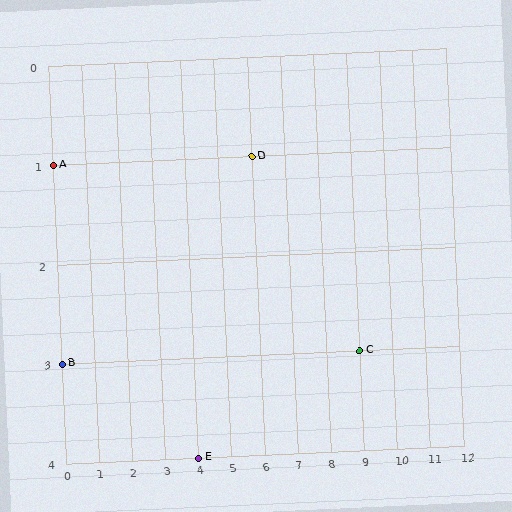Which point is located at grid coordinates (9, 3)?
Point C is at (9, 3).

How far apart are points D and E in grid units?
Points D and E are 2 columns and 3 rows apart (about 3.6 grid units diagonally).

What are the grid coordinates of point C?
Point C is at grid coordinates (9, 3).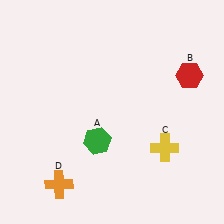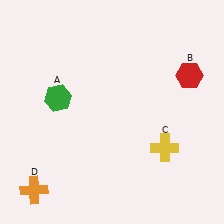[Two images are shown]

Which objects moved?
The objects that moved are: the green hexagon (A), the orange cross (D).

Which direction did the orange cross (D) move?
The orange cross (D) moved left.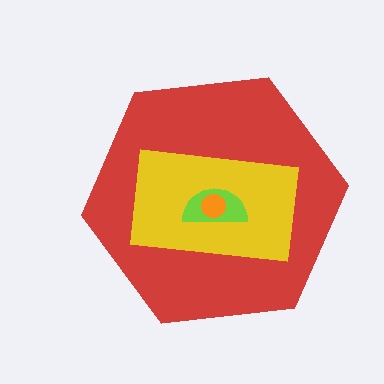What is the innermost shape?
The orange circle.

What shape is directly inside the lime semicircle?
The orange circle.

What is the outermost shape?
The red hexagon.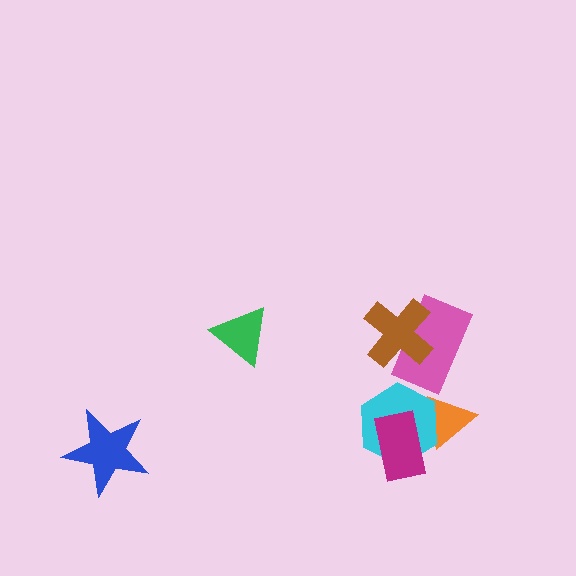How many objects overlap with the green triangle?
0 objects overlap with the green triangle.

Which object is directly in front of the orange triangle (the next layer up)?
The cyan hexagon is directly in front of the orange triangle.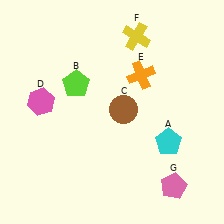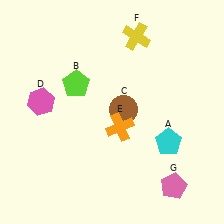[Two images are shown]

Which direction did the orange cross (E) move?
The orange cross (E) moved down.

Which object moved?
The orange cross (E) moved down.